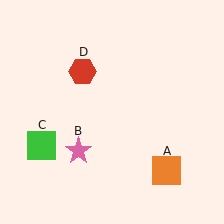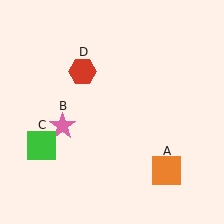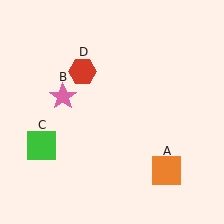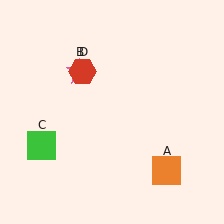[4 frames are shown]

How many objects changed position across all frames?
1 object changed position: pink star (object B).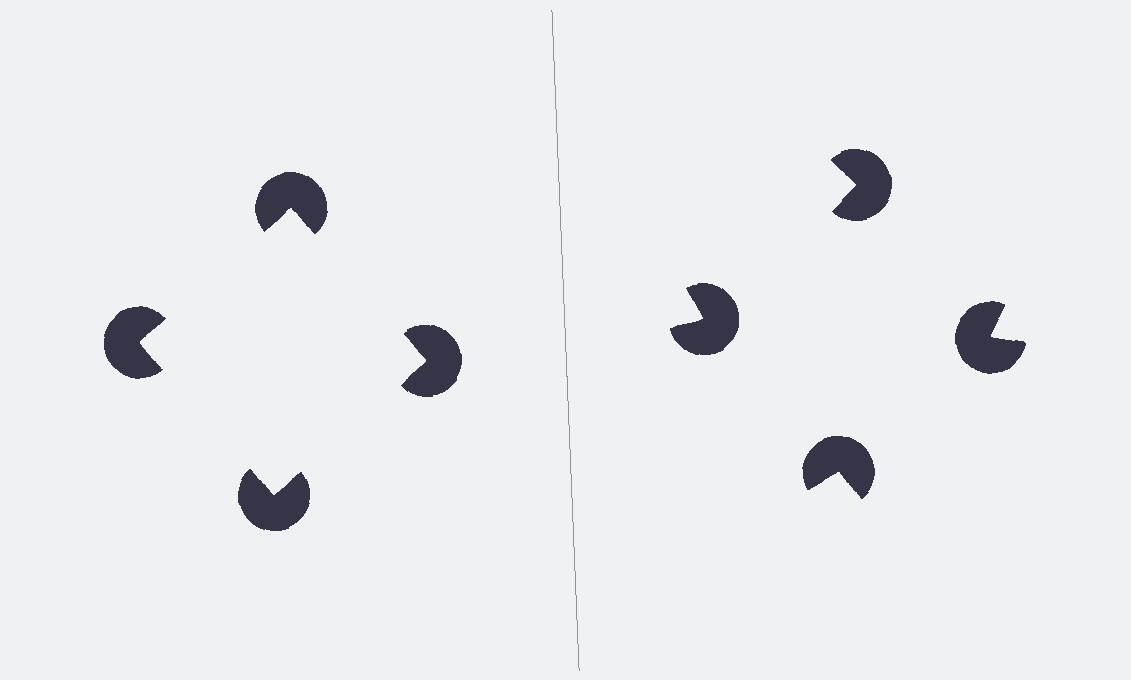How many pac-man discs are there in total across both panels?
8 — 4 on each side.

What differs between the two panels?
The pac-man discs are positioned identically on both sides; only the wedge orientations differ. On the left they align to a square; on the right they are misaligned.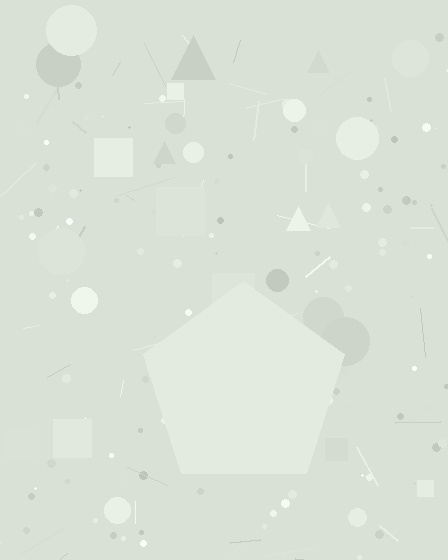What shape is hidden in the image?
A pentagon is hidden in the image.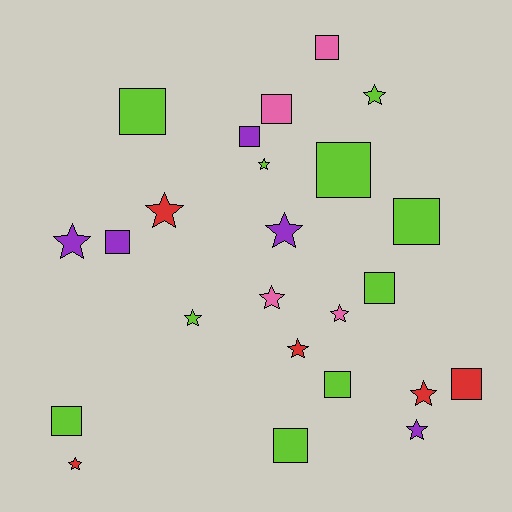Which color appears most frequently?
Lime, with 10 objects.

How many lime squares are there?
There are 7 lime squares.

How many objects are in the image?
There are 24 objects.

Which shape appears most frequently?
Square, with 12 objects.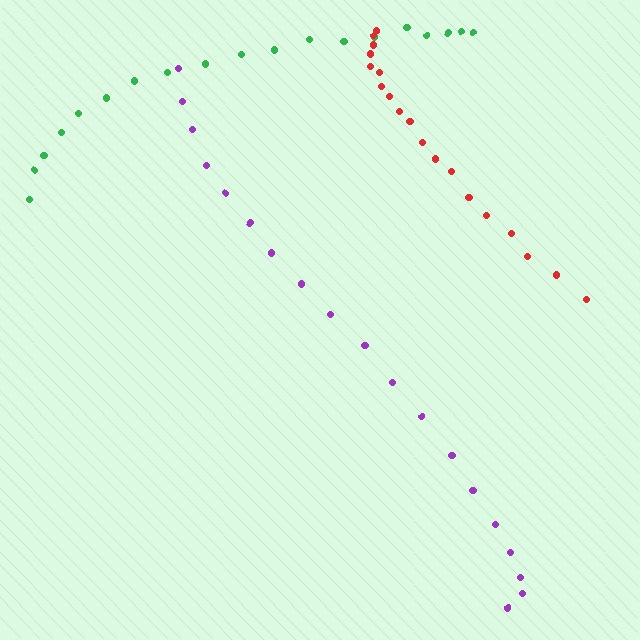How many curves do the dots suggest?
There are 3 distinct paths.